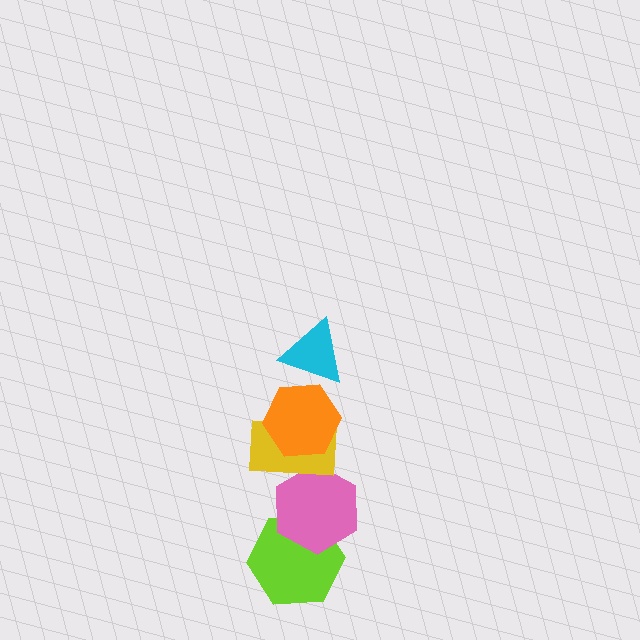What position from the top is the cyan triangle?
The cyan triangle is 1st from the top.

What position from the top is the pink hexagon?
The pink hexagon is 4th from the top.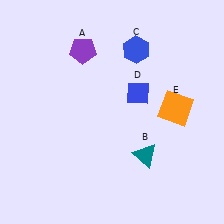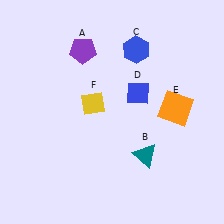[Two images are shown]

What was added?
A yellow diamond (F) was added in Image 2.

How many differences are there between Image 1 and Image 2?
There is 1 difference between the two images.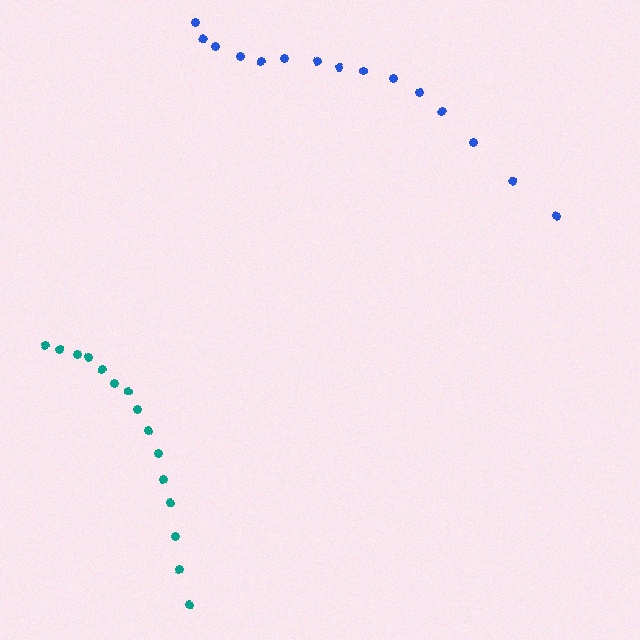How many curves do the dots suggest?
There are 2 distinct paths.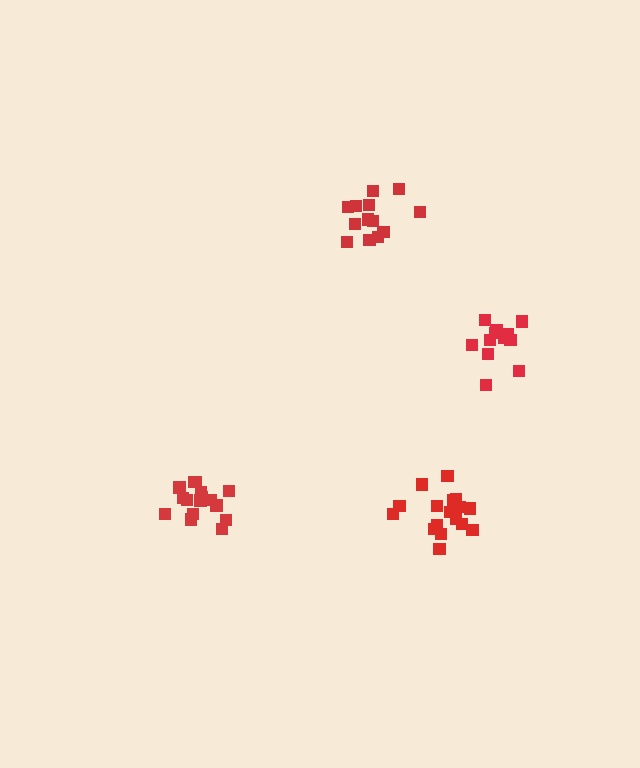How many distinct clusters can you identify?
There are 4 distinct clusters.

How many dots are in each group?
Group 1: 17 dots, Group 2: 17 dots, Group 3: 13 dots, Group 4: 13 dots (60 total).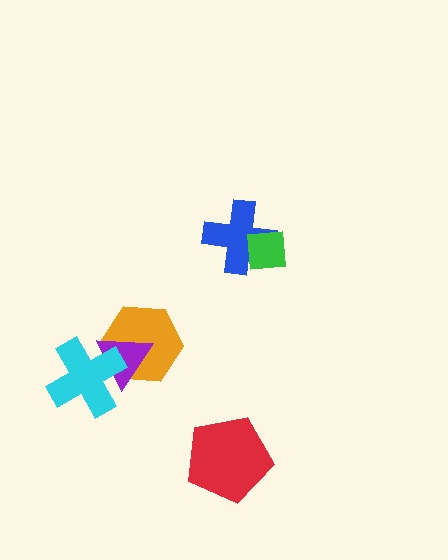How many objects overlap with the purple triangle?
2 objects overlap with the purple triangle.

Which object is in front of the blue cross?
The green square is in front of the blue cross.